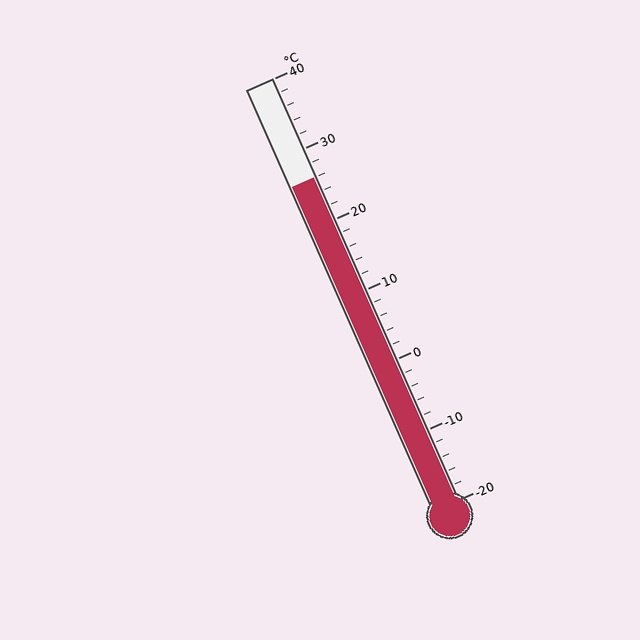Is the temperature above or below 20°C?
The temperature is above 20°C.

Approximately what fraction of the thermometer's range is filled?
The thermometer is filled to approximately 75% of its range.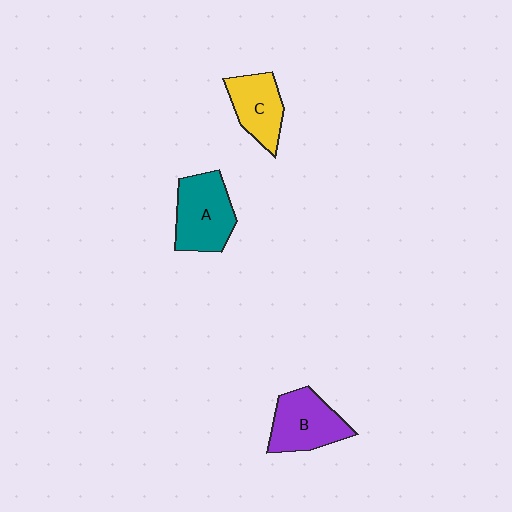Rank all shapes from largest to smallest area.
From largest to smallest: A (teal), B (purple), C (yellow).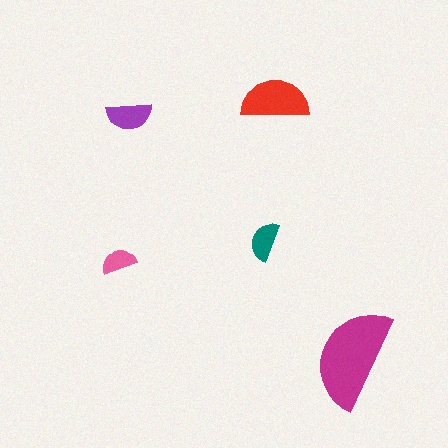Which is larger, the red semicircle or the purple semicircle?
The red one.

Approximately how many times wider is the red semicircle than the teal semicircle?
About 1.5 times wider.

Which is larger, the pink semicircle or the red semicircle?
The red one.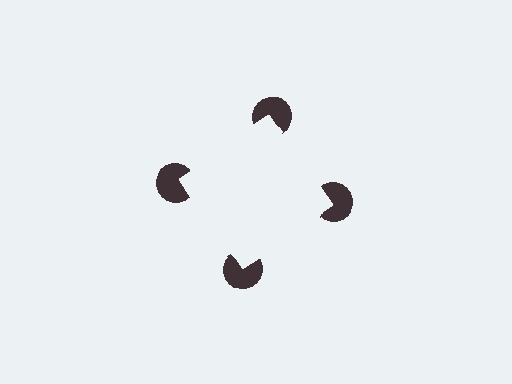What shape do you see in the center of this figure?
An illusory square — its edges are inferred from the aligned wedge cuts in the pac-man discs, not physically drawn.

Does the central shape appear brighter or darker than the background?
It typically appears slightly brighter than the background, even though no actual brightness change is drawn.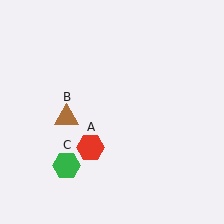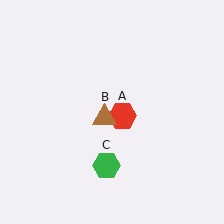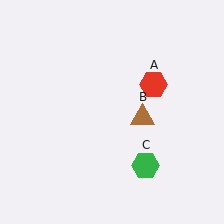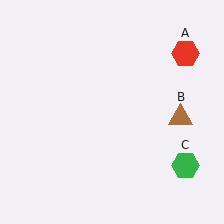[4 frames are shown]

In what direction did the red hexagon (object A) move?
The red hexagon (object A) moved up and to the right.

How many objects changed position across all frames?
3 objects changed position: red hexagon (object A), brown triangle (object B), green hexagon (object C).